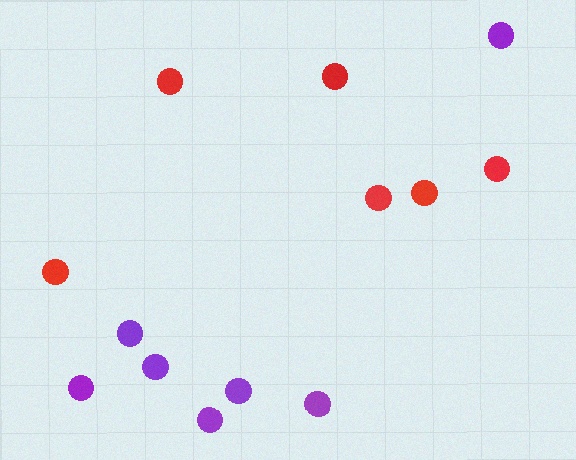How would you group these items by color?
There are 2 groups: one group of purple circles (7) and one group of red circles (6).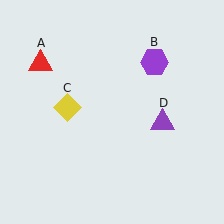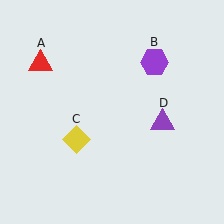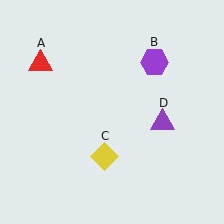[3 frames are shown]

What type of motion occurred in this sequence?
The yellow diamond (object C) rotated counterclockwise around the center of the scene.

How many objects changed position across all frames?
1 object changed position: yellow diamond (object C).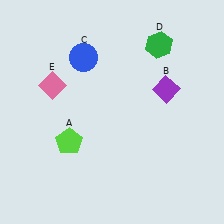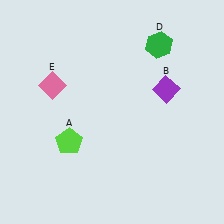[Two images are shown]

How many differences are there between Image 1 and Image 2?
There is 1 difference between the two images.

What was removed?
The blue circle (C) was removed in Image 2.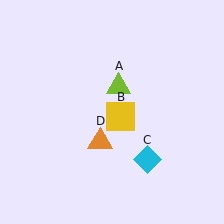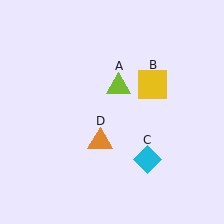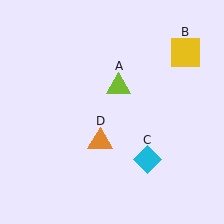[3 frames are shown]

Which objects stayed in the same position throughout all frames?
Lime triangle (object A) and cyan diamond (object C) and orange triangle (object D) remained stationary.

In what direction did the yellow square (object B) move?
The yellow square (object B) moved up and to the right.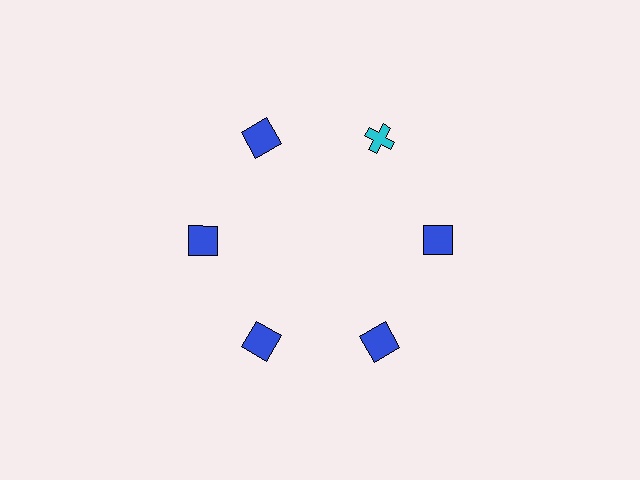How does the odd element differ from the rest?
It differs in both color (cyan instead of blue) and shape (cross instead of square).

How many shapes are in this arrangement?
There are 6 shapes arranged in a ring pattern.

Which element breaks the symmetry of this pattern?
The cyan cross at roughly the 1 o'clock position breaks the symmetry. All other shapes are blue squares.